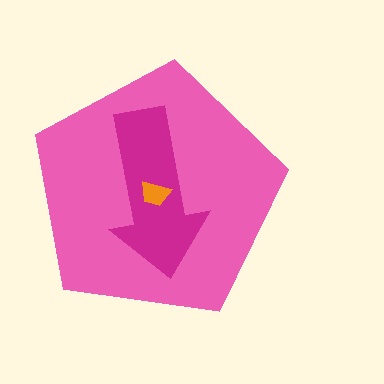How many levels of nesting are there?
3.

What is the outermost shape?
The pink pentagon.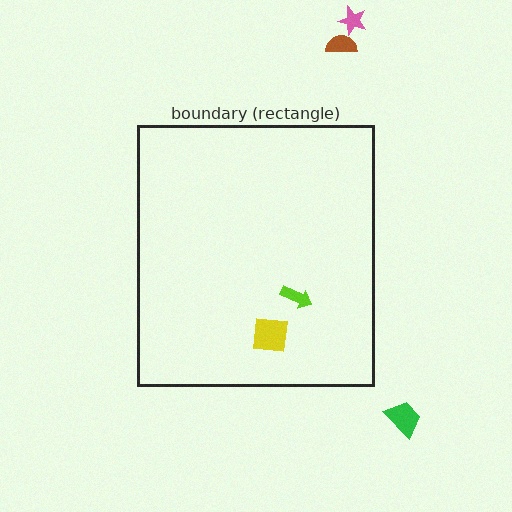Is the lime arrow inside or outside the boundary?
Inside.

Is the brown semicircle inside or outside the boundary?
Outside.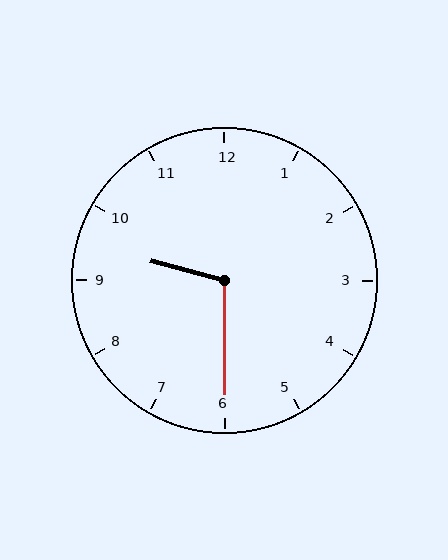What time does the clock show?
9:30.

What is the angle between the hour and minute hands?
Approximately 105 degrees.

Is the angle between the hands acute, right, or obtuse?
It is obtuse.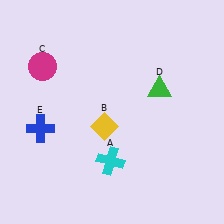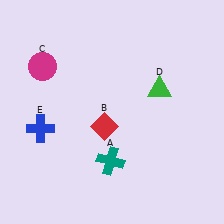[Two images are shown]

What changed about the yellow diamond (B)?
In Image 1, B is yellow. In Image 2, it changed to red.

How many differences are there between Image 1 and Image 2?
There are 2 differences between the two images.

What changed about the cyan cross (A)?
In Image 1, A is cyan. In Image 2, it changed to teal.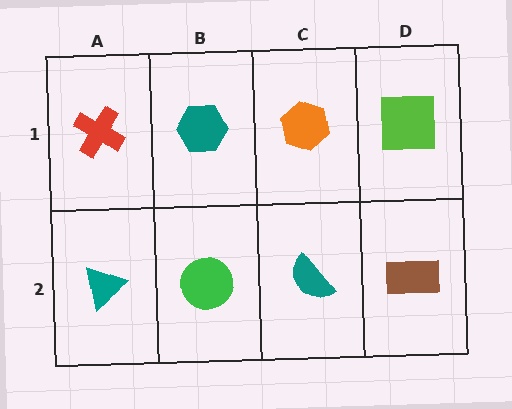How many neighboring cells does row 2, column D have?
2.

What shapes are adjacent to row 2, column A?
A red cross (row 1, column A), a green circle (row 2, column B).